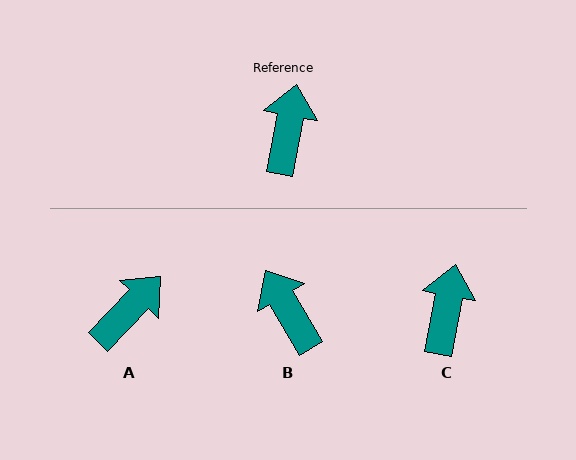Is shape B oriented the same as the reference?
No, it is off by about 41 degrees.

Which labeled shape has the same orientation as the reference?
C.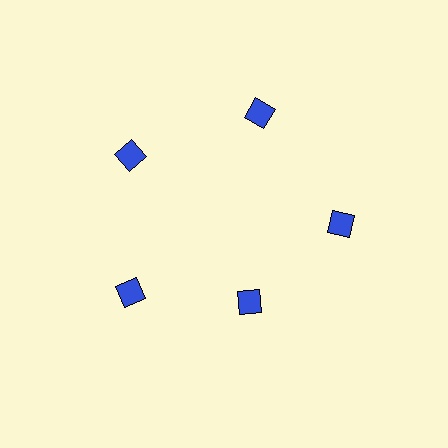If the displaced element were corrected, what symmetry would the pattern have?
It would have 5-fold rotational symmetry — the pattern would map onto itself every 72 degrees.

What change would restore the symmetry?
The symmetry would be restored by moving it outward, back onto the ring so that all 5 diamonds sit at equal angles and equal distance from the center.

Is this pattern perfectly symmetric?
No. The 5 blue diamonds are arranged in a ring, but one element near the 5 o'clock position is pulled inward toward the center, breaking the 5-fold rotational symmetry.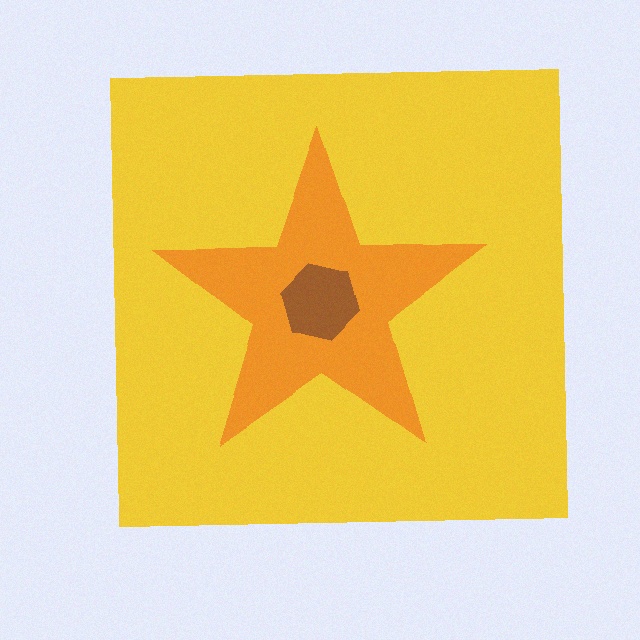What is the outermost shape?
The yellow square.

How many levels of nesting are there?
3.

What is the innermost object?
The brown hexagon.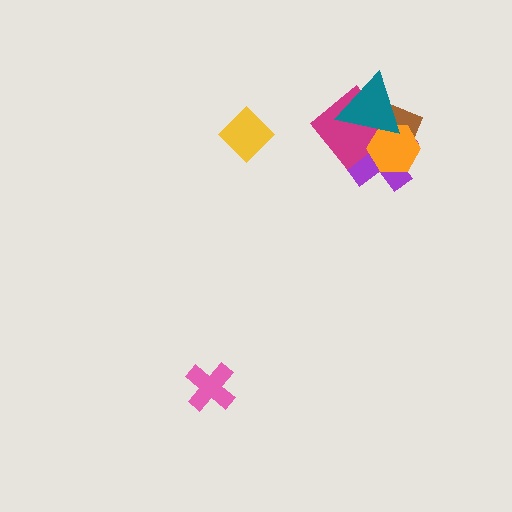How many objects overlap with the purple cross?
4 objects overlap with the purple cross.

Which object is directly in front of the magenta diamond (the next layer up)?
The orange hexagon is directly in front of the magenta diamond.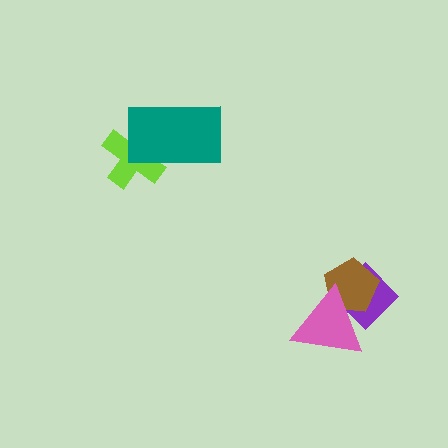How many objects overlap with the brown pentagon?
2 objects overlap with the brown pentagon.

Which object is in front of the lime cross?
The teal rectangle is in front of the lime cross.